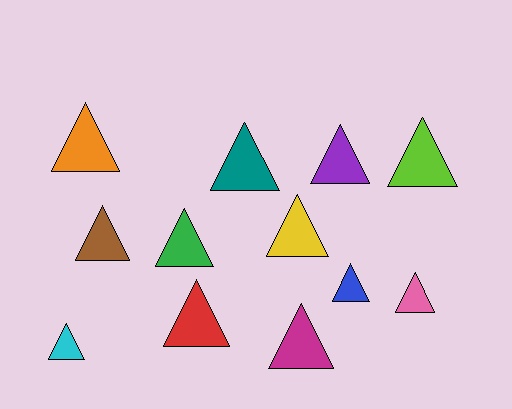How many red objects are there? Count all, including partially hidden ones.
There is 1 red object.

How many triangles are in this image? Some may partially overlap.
There are 12 triangles.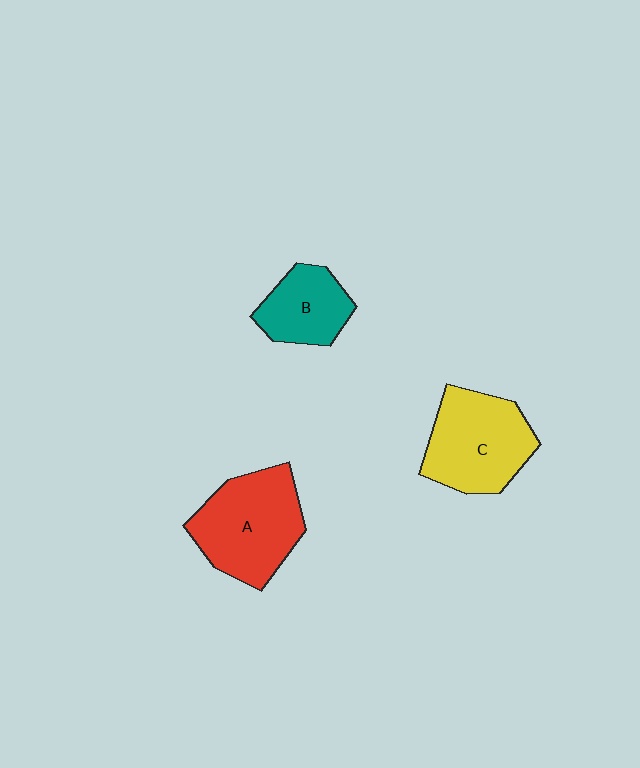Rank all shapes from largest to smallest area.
From largest to smallest: A (red), C (yellow), B (teal).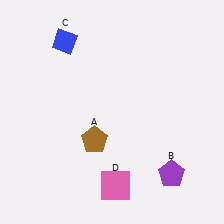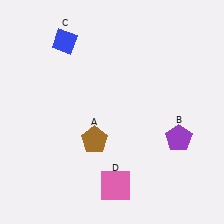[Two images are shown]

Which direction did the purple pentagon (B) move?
The purple pentagon (B) moved up.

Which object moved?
The purple pentagon (B) moved up.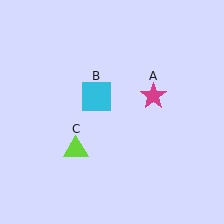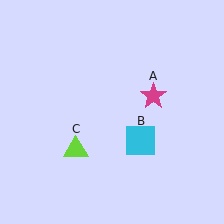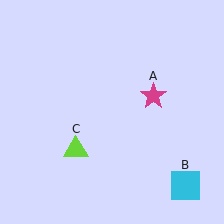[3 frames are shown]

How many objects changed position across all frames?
1 object changed position: cyan square (object B).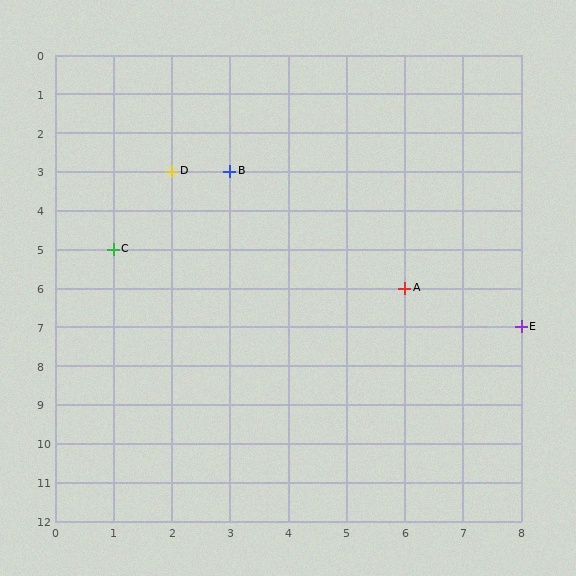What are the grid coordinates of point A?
Point A is at grid coordinates (6, 6).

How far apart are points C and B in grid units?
Points C and B are 2 columns and 2 rows apart (about 2.8 grid units diagonally).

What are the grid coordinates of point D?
Point D is at grid coordinates (2, 3).